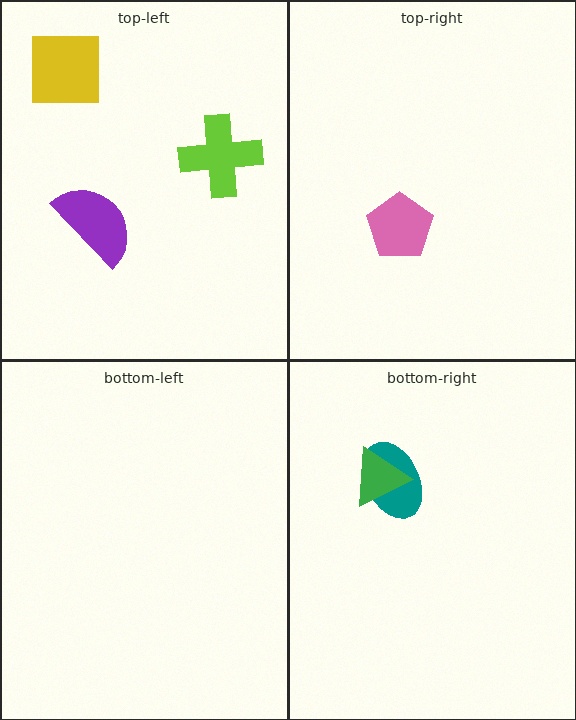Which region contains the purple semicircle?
The top-left region.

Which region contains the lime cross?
The top-left region.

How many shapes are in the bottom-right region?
2.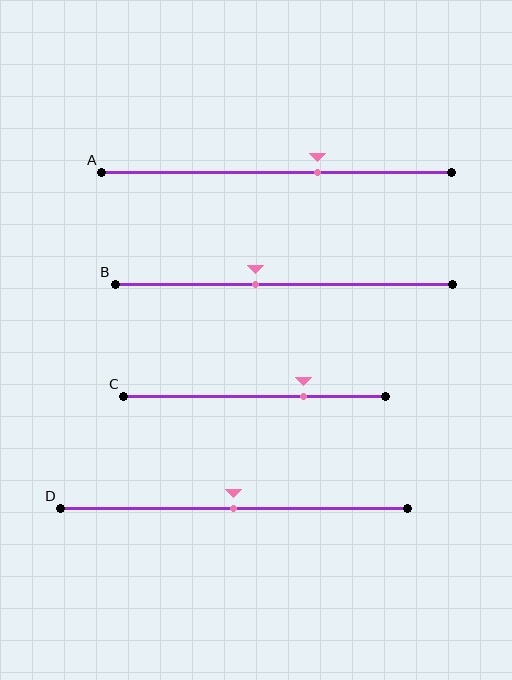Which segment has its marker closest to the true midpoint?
Segment D has its marker closest to the true midpoint.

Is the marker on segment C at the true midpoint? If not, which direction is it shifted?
No, the marker on segment C is shifted to the right by about 19% of the segment length.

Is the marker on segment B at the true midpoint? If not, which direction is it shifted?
No, the marker on segment B is shifted to the left by about 8% of the segment length.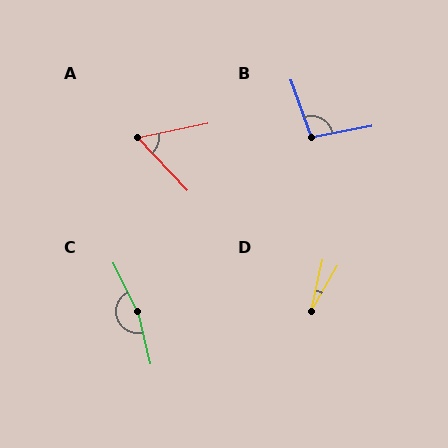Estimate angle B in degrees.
Approximately 98 degrees.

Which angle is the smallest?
D, at approximately 18 degrees.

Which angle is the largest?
C, at approximately 167 degrees.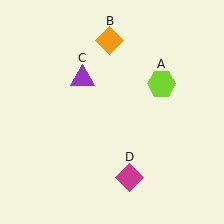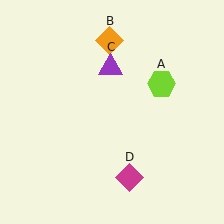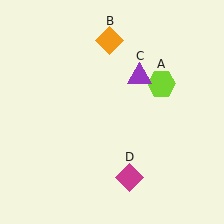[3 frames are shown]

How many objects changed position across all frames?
1 object changed position: purple triangle (object C).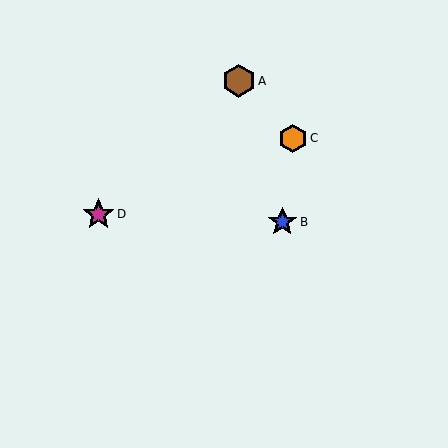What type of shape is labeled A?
Shape A is a brown hexagon.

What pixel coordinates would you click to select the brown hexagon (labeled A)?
Click at (239, 81) to select the brown hexagon A.